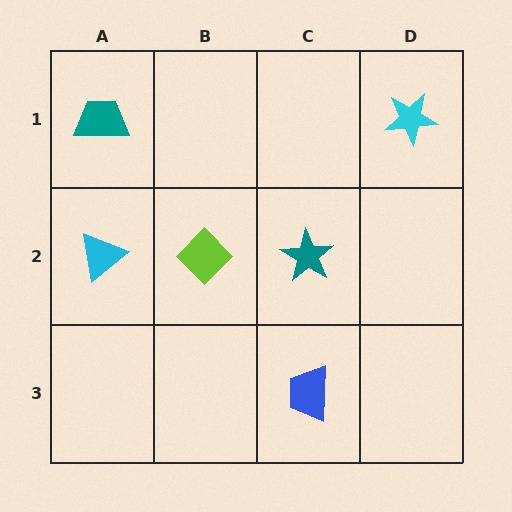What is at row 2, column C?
A teal star.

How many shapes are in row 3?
1 shape.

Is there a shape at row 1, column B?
No, that cell is empty.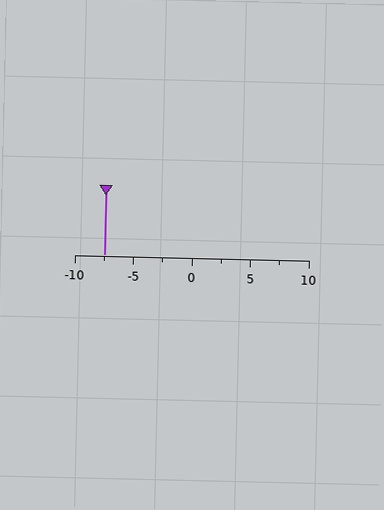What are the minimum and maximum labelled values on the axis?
The axis runs from -10 to 10.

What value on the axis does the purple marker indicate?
The marker indicates approximately -7.5.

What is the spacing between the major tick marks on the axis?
The major ticks are spaced 5 apart.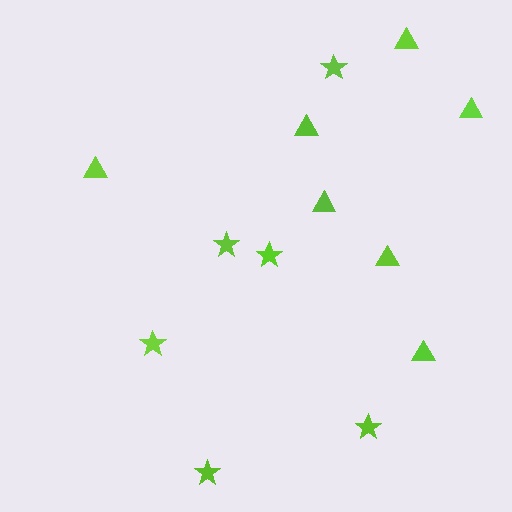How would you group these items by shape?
There are 2 groups: one group of triangles (7) and one group of stars (6).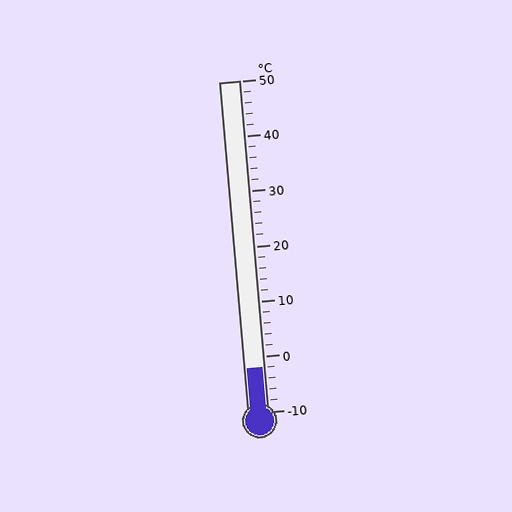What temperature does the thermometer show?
The thermometer shows approximately -2°C.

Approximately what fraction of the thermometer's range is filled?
The thermometer is filled to approximately 15% of its range.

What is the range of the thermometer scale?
The thermometer scale ranges from -10°C to 50°C.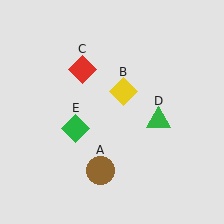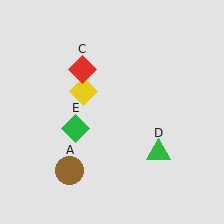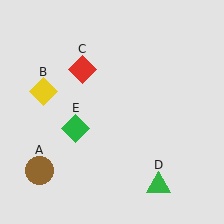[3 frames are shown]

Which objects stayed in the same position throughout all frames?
Red diamond (object C) and green diamond (object E) remained stationary.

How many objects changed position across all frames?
3 objects changed position: brown circle (object A), yellow diamond (object B), green triangle (object D).